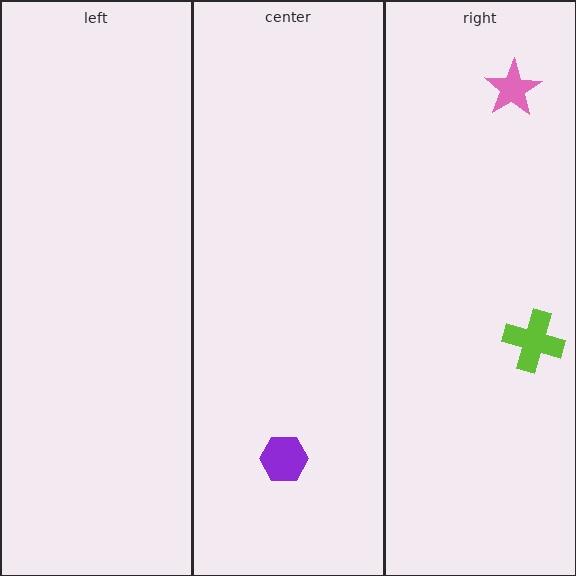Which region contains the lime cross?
The right region.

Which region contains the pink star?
The right region.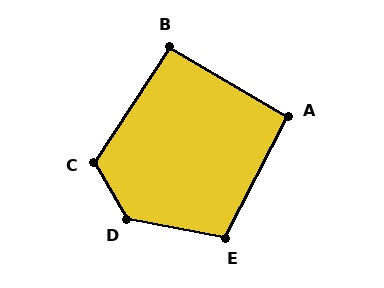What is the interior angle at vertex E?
Approximately 106 degrees (obtuse).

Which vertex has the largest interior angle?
D, at approximately 130 degrees.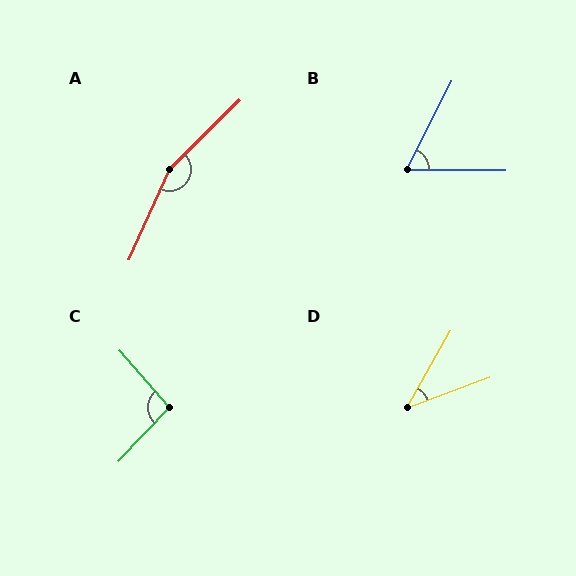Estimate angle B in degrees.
Approximately 64 degrees.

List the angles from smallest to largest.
D (40°), B (64°), C (96°), A (158°).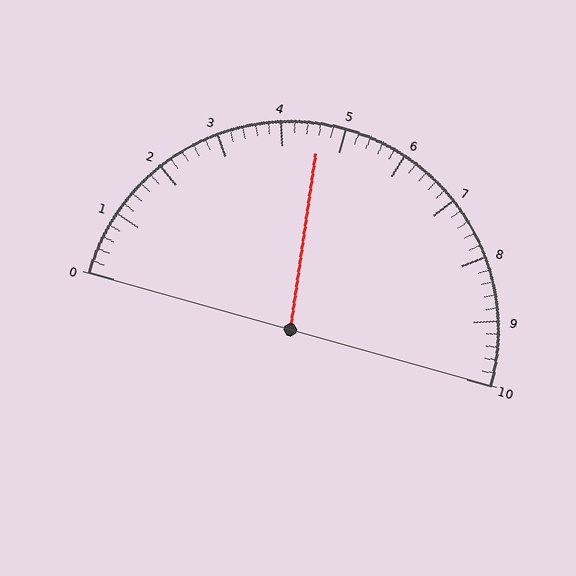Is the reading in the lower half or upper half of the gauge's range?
The reading is in the lower half of the range (0 to 10).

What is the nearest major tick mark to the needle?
The nearest major tick mark is 5.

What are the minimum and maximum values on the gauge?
The gauge ranges from 0 to 10.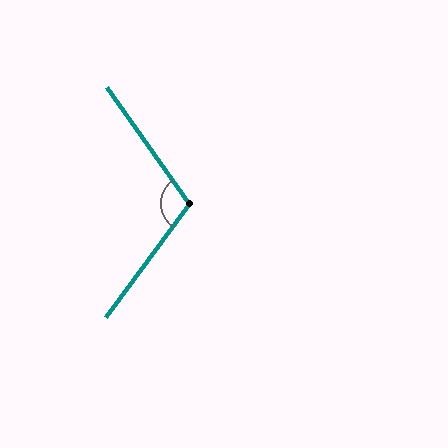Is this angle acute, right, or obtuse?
It is obtuse.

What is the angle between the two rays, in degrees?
Approximately 108 degrees.